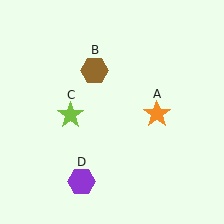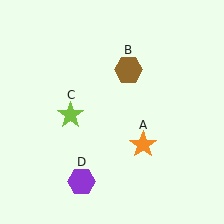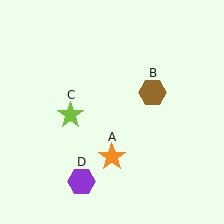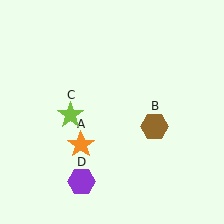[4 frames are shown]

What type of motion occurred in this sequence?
The orange star (object A), brown hexagon (object B) rotated clockwise around the center of the scene.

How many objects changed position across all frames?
2 objects changed position: orange star (object A), brown hexagon (object B).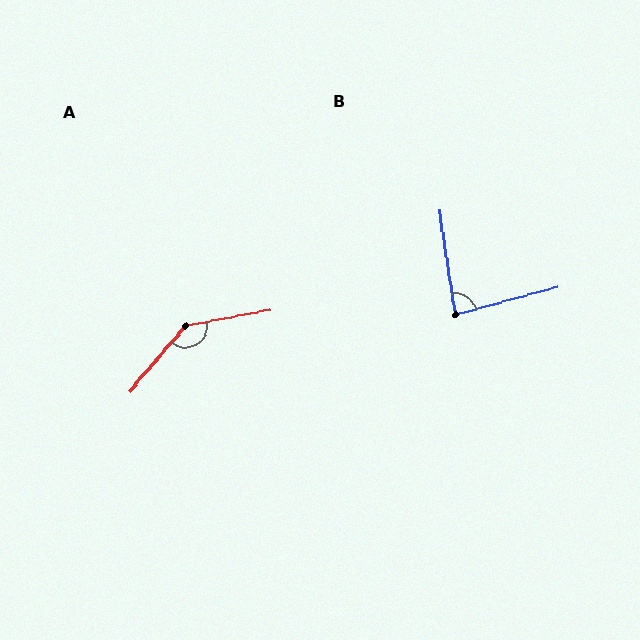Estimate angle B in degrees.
Approximately 83 degrees.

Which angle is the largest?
A, at approximately 141 degrees.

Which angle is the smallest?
B, at approximately 83 degrees.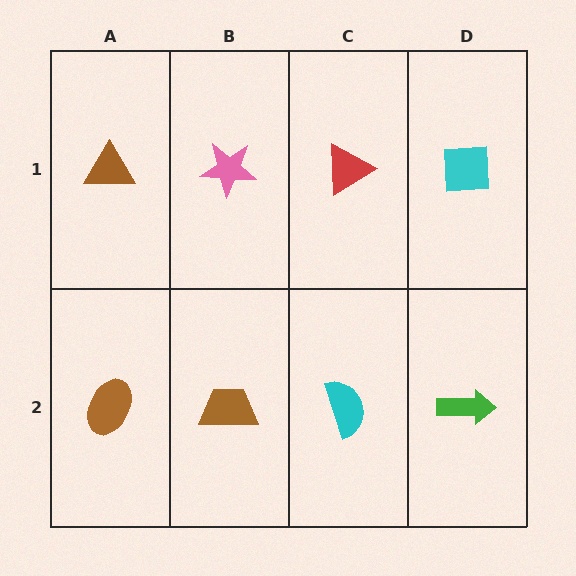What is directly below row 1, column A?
A brown ellipse.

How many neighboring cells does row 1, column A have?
2.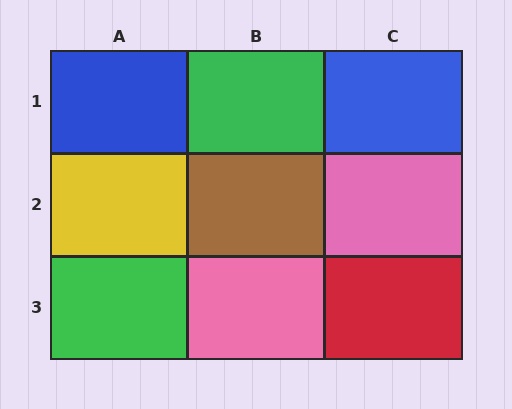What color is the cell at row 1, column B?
Green.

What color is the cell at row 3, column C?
Red.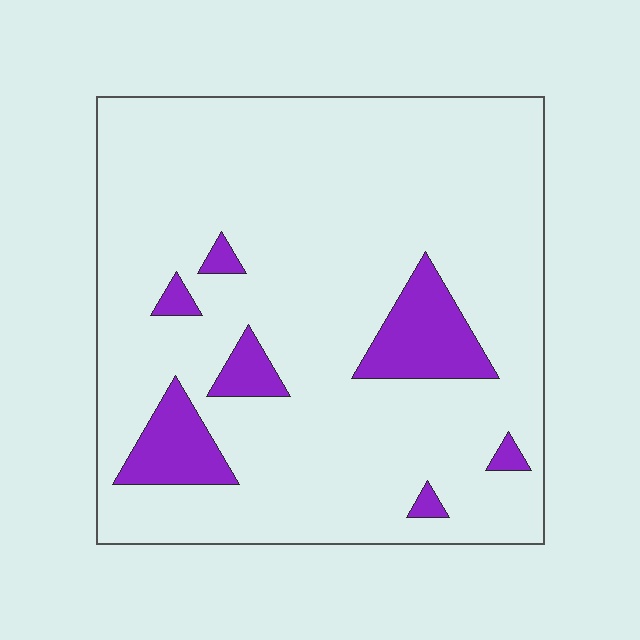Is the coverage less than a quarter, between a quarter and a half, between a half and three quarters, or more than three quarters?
Less than a quarter.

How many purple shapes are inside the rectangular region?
7.